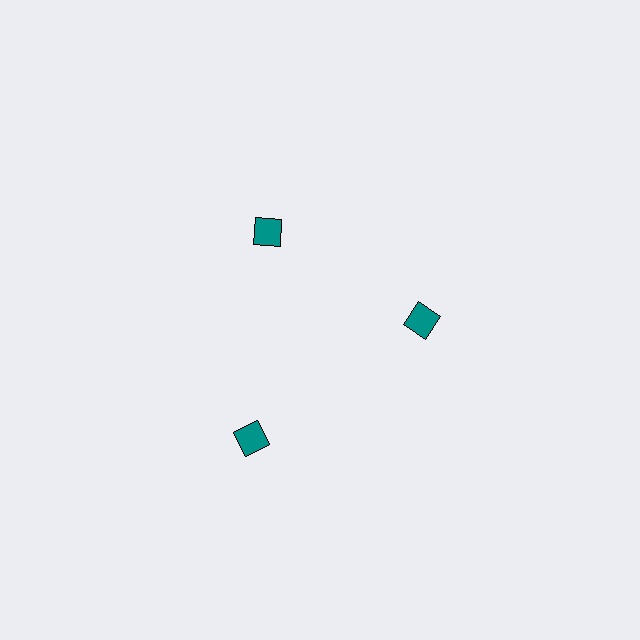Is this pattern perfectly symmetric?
No. The 3 teal squares are arranged in a ring, but one element near the 7 o'clock position is pushed outward from the center, breaking the 3-fold rotational symmetry.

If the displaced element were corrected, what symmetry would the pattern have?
It would have 3-fold rotational symmetry — the pattern would map onto itself every 120 degrees.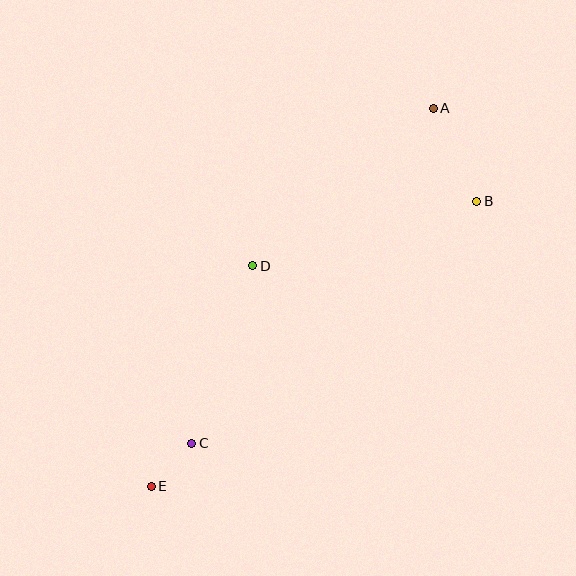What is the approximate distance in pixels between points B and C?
The distance between B and C is approximately 374 pixels.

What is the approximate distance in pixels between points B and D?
The distance between B and D is approximately 233 pixels.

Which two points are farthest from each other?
Points A and E are farthest from each other.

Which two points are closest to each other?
Points C and E are closest to each other.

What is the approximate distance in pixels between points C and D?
The distance between C and D is approximately 187 pixels.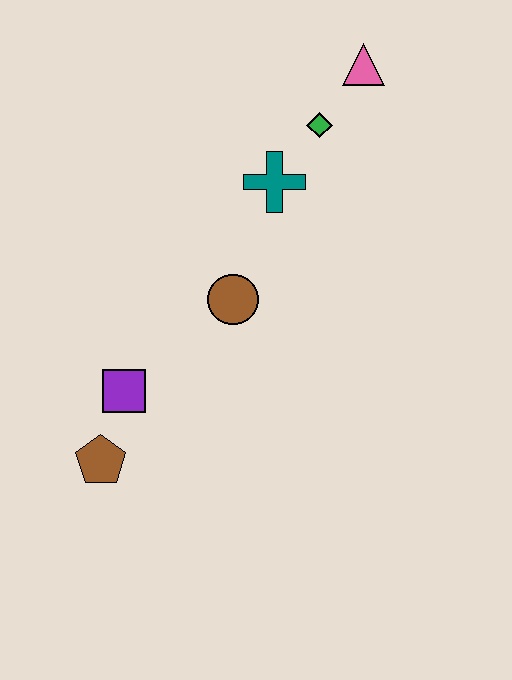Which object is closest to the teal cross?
The green diamond is closest to the teal cross.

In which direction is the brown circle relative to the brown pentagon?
The brown circle is above the brown pentagon.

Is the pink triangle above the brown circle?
Yes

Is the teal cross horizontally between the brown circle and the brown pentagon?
No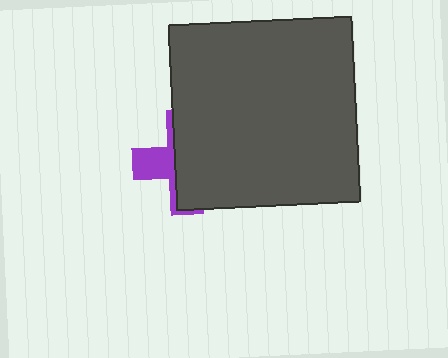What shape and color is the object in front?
The object in front is a dark gray rectangle.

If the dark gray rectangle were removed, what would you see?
You would see the complete purple cross.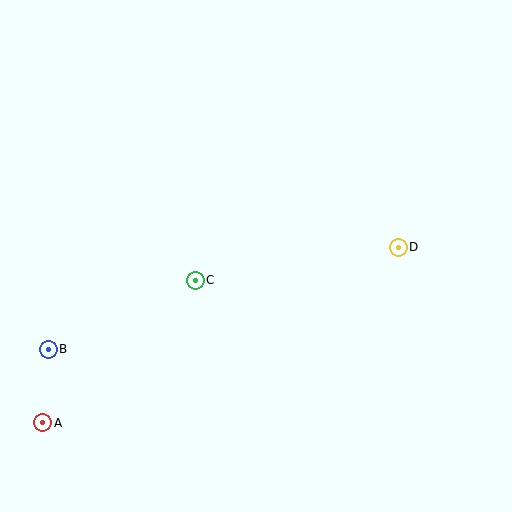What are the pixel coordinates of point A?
Point A is at (43, 423).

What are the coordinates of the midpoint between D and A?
The midpoint between D and A is at (221, 335).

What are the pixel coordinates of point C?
Point C is at (195, 280).